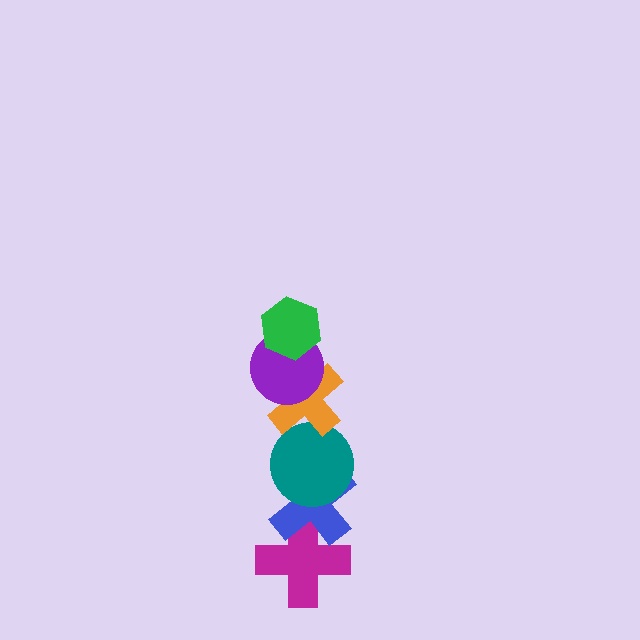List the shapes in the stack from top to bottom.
From top to bottom: the green hexagon, the purple circle, the orange cross, the teal circle, the blue cross, the magenta cross.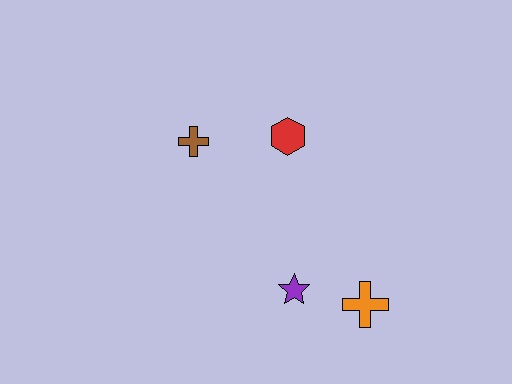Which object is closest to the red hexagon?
The brown cross is closest to the red hexagon.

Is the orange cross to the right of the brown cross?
Yes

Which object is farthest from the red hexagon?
The orange cross is farthest from the red hexagon.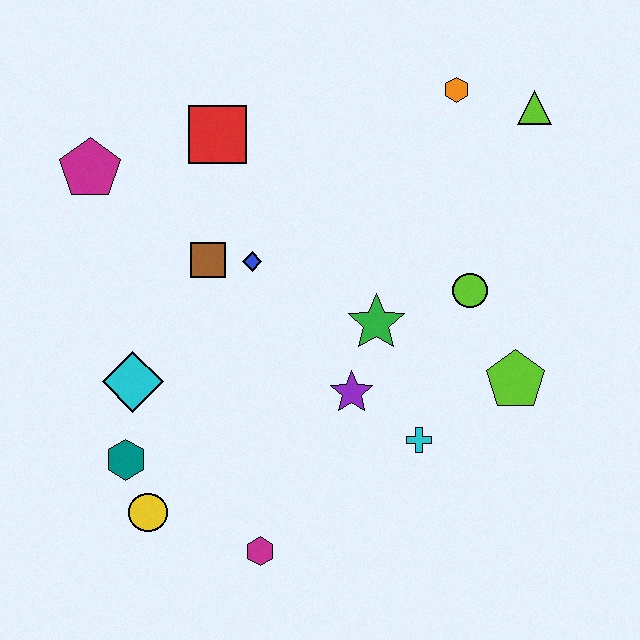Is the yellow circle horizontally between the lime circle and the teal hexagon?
Yes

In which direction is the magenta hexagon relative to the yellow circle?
The magenta hexagon is to the right of the yellow circle.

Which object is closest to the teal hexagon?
The yellow circle is closest to the teal hexagon.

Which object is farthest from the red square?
The magenta hexagon is farthest from the red square.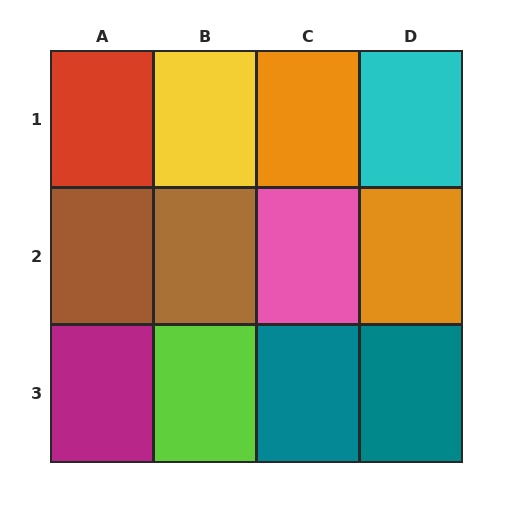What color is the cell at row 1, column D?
Cyan.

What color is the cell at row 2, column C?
Pink.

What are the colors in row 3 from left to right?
Magenta, lime, teal, teal.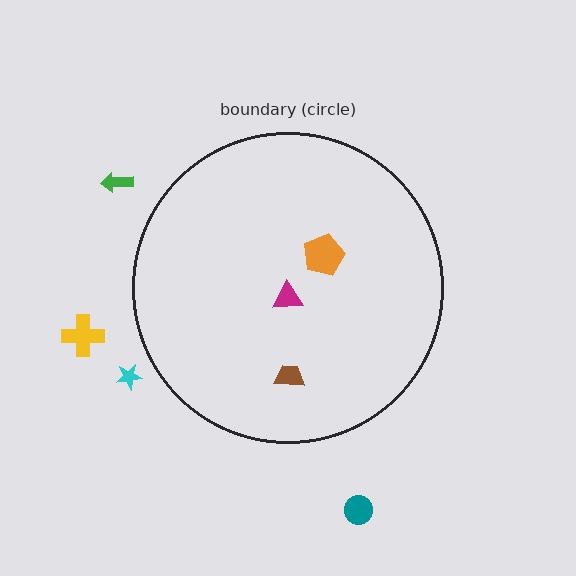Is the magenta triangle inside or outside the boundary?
Inside.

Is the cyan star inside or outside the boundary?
Outside.